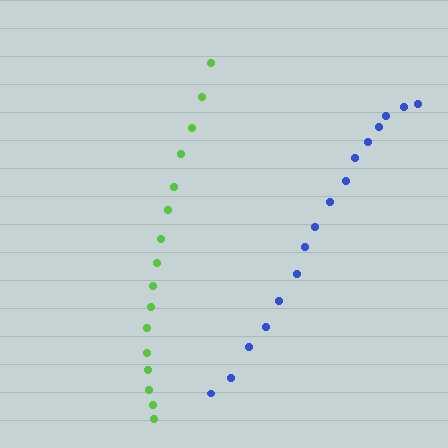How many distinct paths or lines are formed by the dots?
There are 2 distinct paths.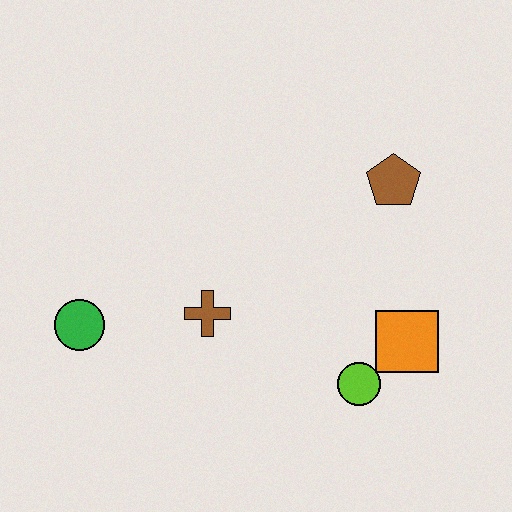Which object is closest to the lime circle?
The orange square is closest to the lime circle.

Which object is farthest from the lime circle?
The green circle is farthest from the lime circle.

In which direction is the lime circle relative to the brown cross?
The lime circle is to the right of the brown cross.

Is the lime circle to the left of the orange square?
Yes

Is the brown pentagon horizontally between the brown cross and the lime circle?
No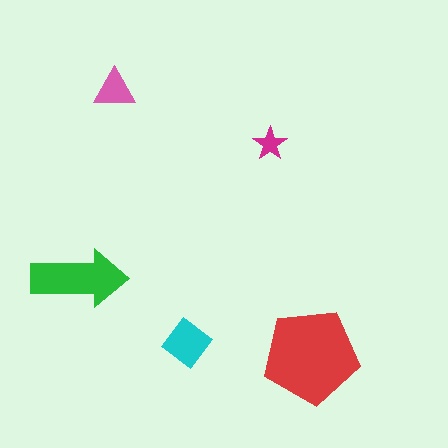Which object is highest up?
The pink triangle is topmost.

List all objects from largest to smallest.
The red pentagon, the green arrow, the cyan diamond, the pink triangle, the magenta star.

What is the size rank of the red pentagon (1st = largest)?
1st.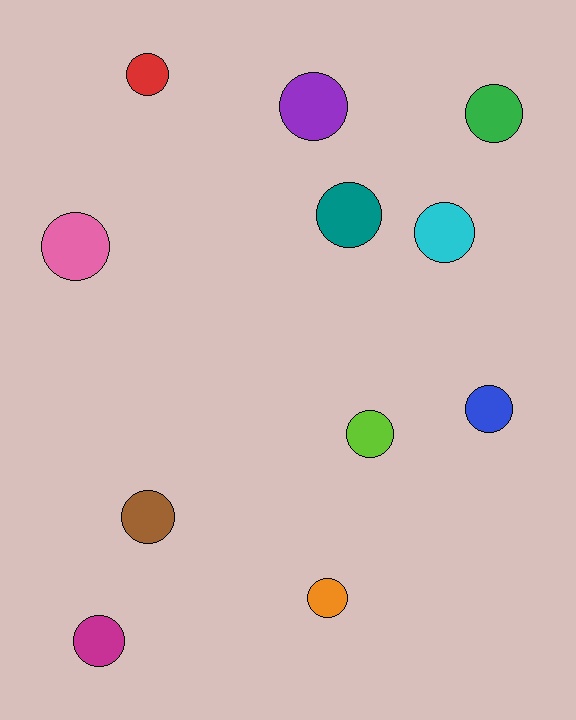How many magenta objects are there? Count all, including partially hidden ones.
There is 1 magenta object.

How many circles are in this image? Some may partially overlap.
There are 11 circles.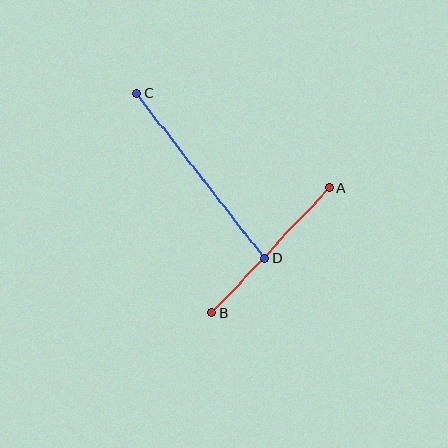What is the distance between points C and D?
The distance is approximately 209 pixels.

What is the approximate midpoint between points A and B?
The midpoint is at approximately (270, 251) pixels.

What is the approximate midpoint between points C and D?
The midpoint is at approximately (201, 176) pixels.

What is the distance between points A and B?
The distance is approximately 171 pixels.